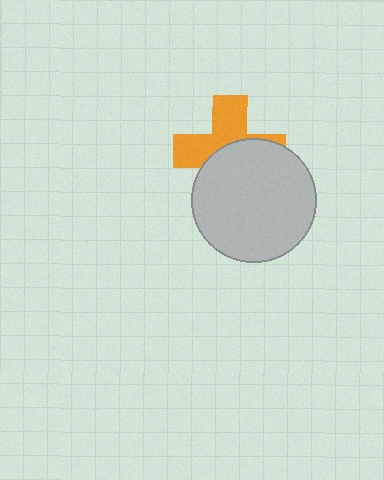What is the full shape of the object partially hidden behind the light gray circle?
The partially hidden object is an orange cross.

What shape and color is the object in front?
The object in front is a light gray circle.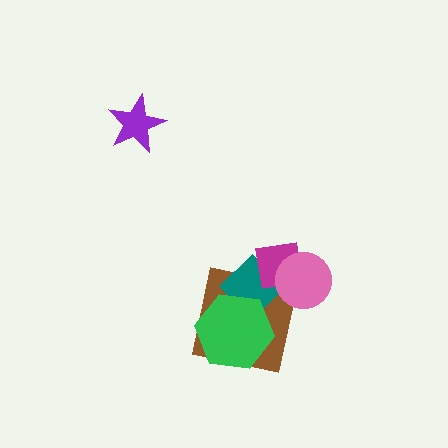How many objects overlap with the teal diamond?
4 objects overlap with the teal diamond.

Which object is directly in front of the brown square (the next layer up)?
The teal diamond is directly in front of the brown square.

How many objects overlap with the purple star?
0 objects overlap with the purple star.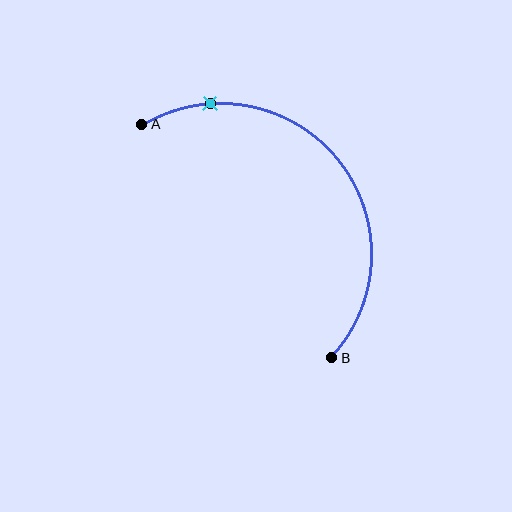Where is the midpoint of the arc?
The arc midpoint is the point on the curve farthest from the straight line joining A and B. It sits above and to the right of that line.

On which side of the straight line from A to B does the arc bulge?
The arc bulges above and to the right of the straight line connecting A and B.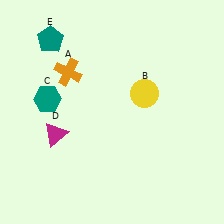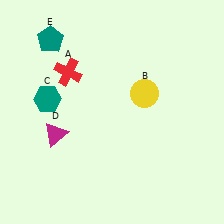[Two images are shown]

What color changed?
The cross (A) changed from orange in Image 1 to red in Image 2.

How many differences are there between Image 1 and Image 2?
There is 1 difference between the two images.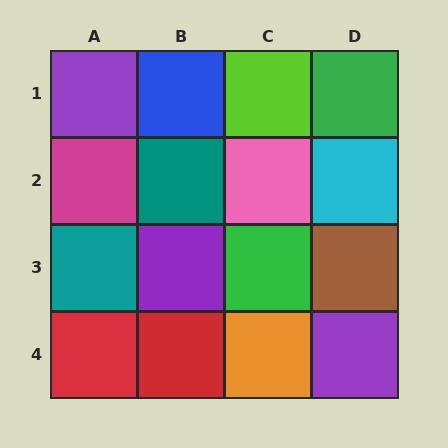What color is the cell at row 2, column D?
Cyan.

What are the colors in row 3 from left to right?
Teal, purple, green, brown.